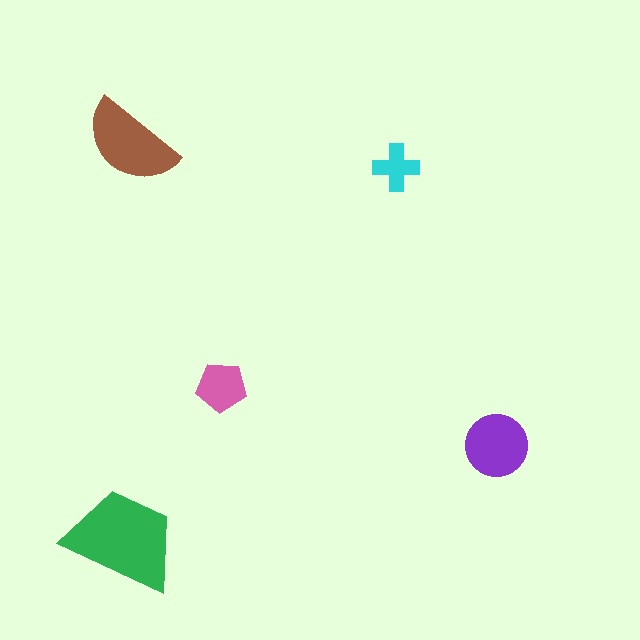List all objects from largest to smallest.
The green trapezoid, the brown semicircle, the purple circle, the pink pentagon, the cyan cross.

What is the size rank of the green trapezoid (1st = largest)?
1st.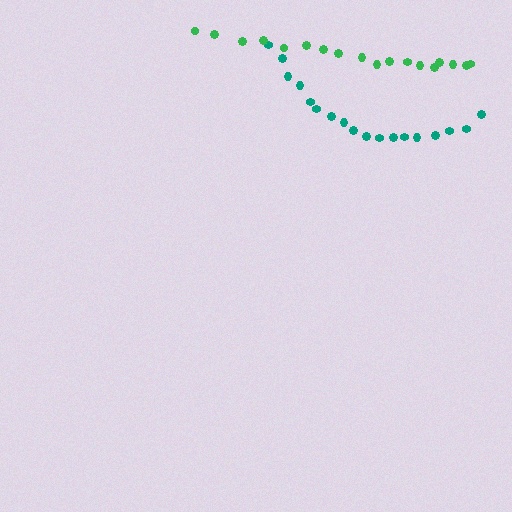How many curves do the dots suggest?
There are 2 distinct paths.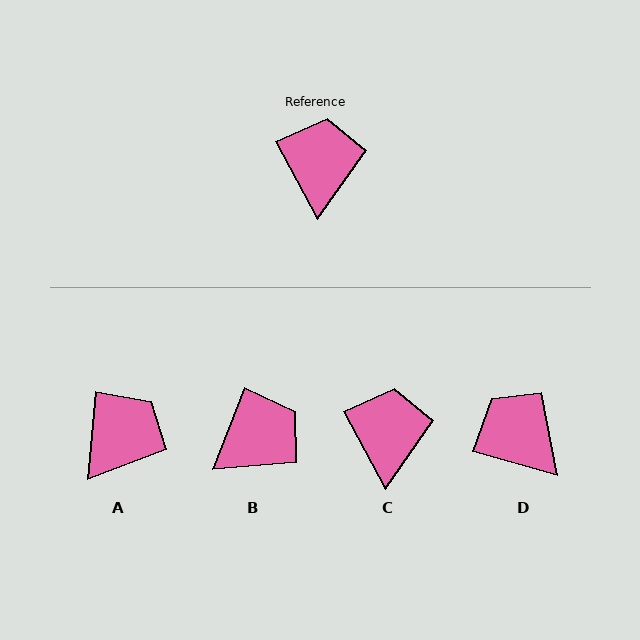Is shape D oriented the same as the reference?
No, it is off by about 46 degrees.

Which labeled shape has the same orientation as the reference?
C.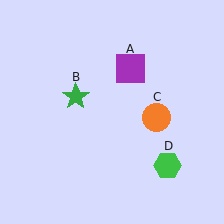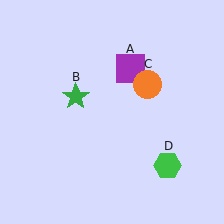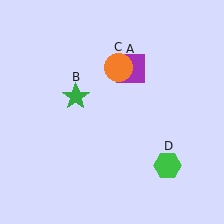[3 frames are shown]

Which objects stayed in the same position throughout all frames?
Purple square (object A) and green star (object B) and green hexagon (object D) remained stationary.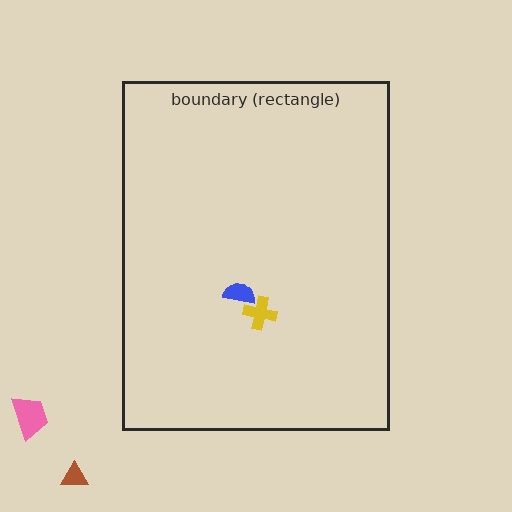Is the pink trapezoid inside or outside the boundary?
Outside.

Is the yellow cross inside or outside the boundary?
Inside.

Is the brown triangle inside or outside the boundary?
Outside.